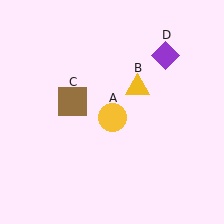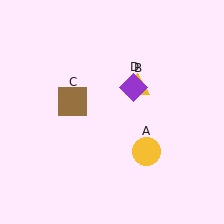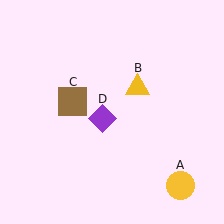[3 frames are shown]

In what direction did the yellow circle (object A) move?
The yellow circle (object A) moved down and to the right.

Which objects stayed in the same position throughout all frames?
Yellow triangle (object B) and brown square (object C) remained stationary.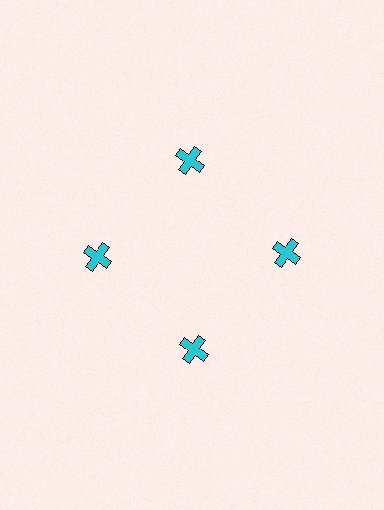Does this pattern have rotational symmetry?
Yes, this pattern has 4-fold rotational symmetry. It looks the same after rotating 90 degrees around the center.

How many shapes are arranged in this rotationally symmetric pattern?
There are 4 shapes, arranged in 4 groups of 1.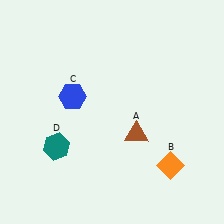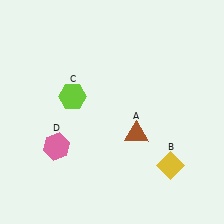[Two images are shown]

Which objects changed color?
B changed from orange to yellow. C changed from blue to lime. D changed from teal to pink.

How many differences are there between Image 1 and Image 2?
There are 3 differences between the two images.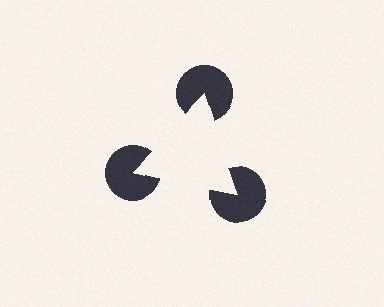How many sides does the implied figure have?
3 sides.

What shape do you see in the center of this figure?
An illusory triangle — its edges are inferred from the aligned wedge cuts in the pac-man discs, not physically drawn.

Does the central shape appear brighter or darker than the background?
It typically appears slightly brighter than the background, even though no actual brightness change is drawn.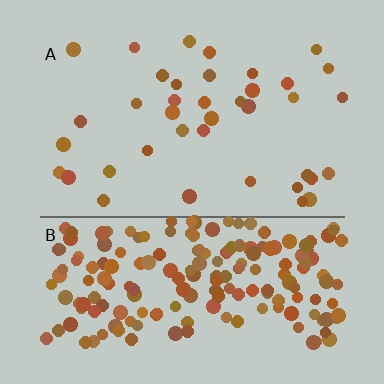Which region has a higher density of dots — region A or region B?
B (the bottom).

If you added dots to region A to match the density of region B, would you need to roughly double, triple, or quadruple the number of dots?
Approximately quadruple.